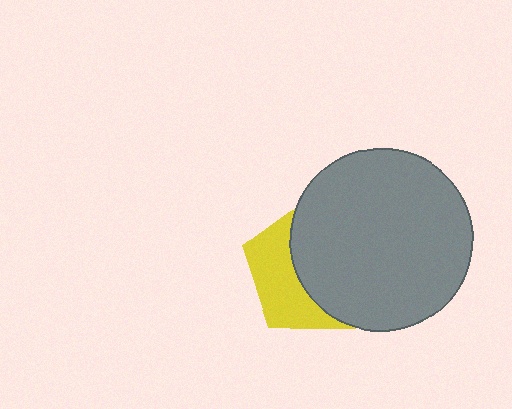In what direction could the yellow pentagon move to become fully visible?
The yellow pentagon could move left. That would shift it out from behind the gray circle entirely.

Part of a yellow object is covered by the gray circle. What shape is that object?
It is a pentagon.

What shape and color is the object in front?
The object in front is a gray circle.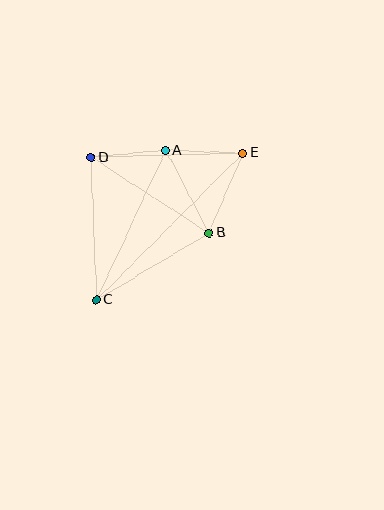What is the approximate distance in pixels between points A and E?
The distance between A and E is approximately 78 pixels.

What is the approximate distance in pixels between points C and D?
The distance between C and D is approximately 143 pixels.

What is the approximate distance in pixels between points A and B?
The distance between A and B is approximately 93 pixels.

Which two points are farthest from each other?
Points C and E are farthest from each other.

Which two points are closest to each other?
Points A and D are closest to each other.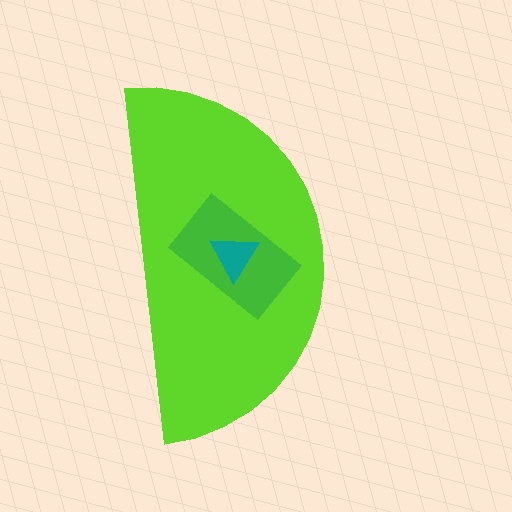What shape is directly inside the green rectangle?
The teal triangle.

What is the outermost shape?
The lime semicircle.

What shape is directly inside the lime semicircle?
The green rectangle.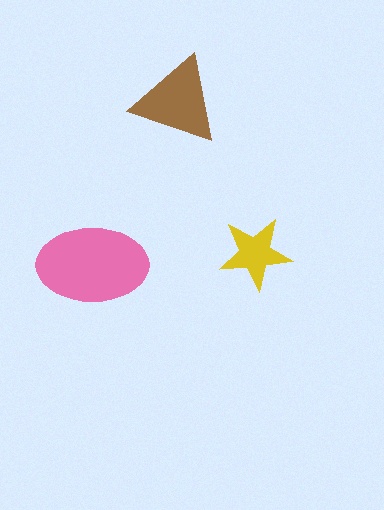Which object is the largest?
The pink ellipse.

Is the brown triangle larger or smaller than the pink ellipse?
Smaller.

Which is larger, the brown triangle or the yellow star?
The brown triangle.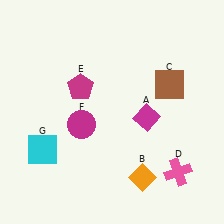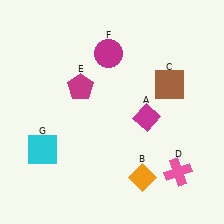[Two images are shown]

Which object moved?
The magenta circle (F) moved up.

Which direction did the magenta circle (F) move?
The magenta circle (F) moved up.